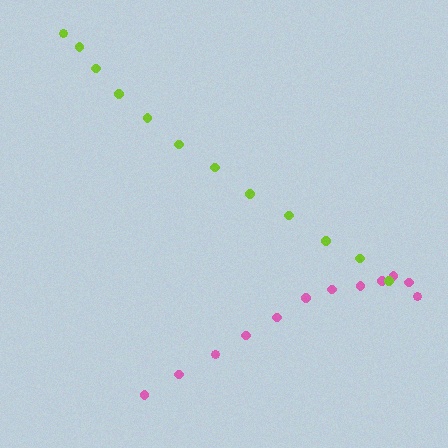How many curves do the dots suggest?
There are 2 distinct paths.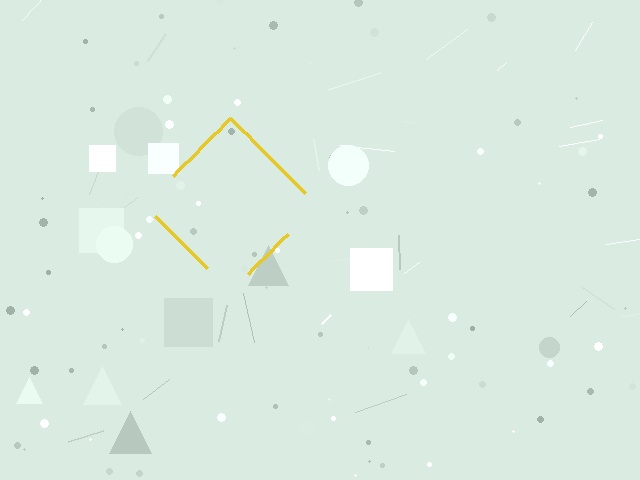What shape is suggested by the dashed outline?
The dashed outline suggests a diamond.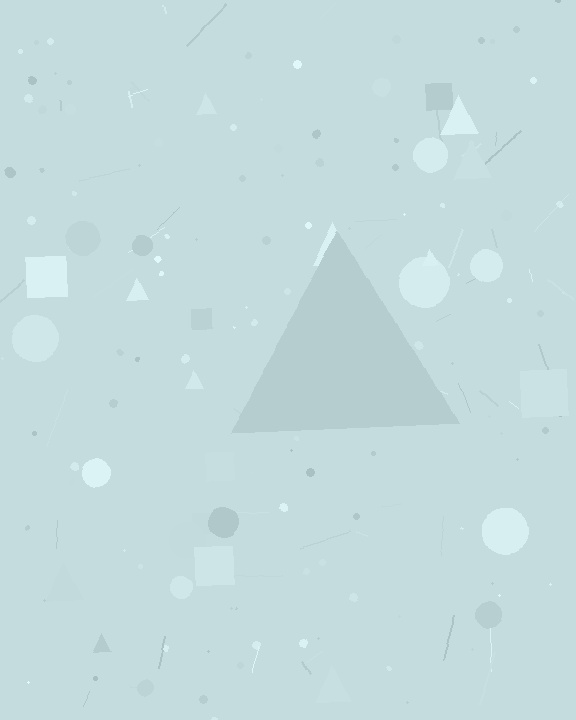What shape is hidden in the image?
A triangle is hidden in the image.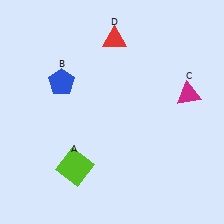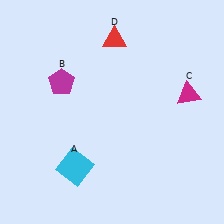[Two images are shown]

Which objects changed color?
A changed from lime to cyan. B changed from blue to magenta.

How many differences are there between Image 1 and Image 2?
There are 2 differences between the two images.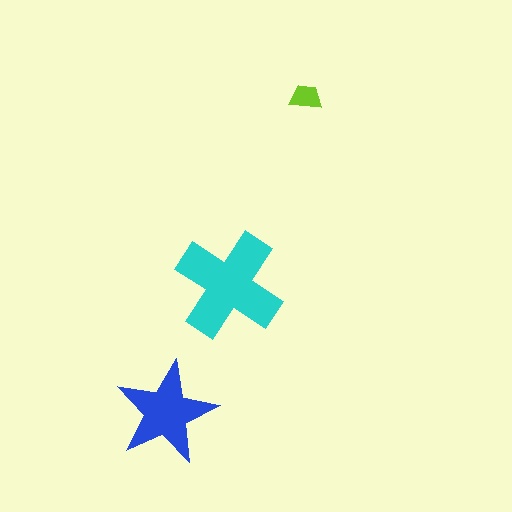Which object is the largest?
The cyan cross.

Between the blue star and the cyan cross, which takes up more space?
The cyan cross.